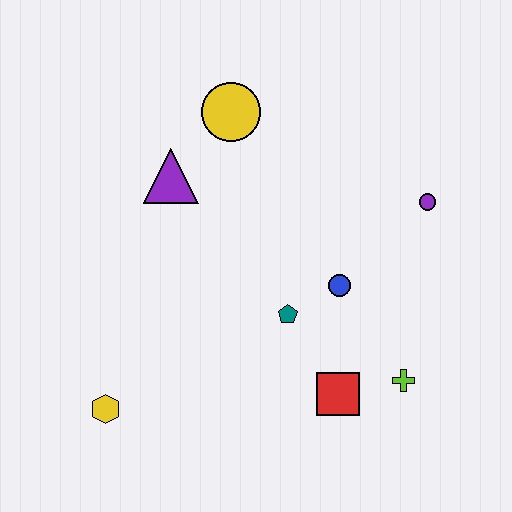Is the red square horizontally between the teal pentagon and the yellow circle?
No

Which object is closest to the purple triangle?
The yellow circle is closest to the purple triangle.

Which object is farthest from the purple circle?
The yellow hexagon is farthest from the purple circle.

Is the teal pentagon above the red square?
Yes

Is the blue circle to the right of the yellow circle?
Yes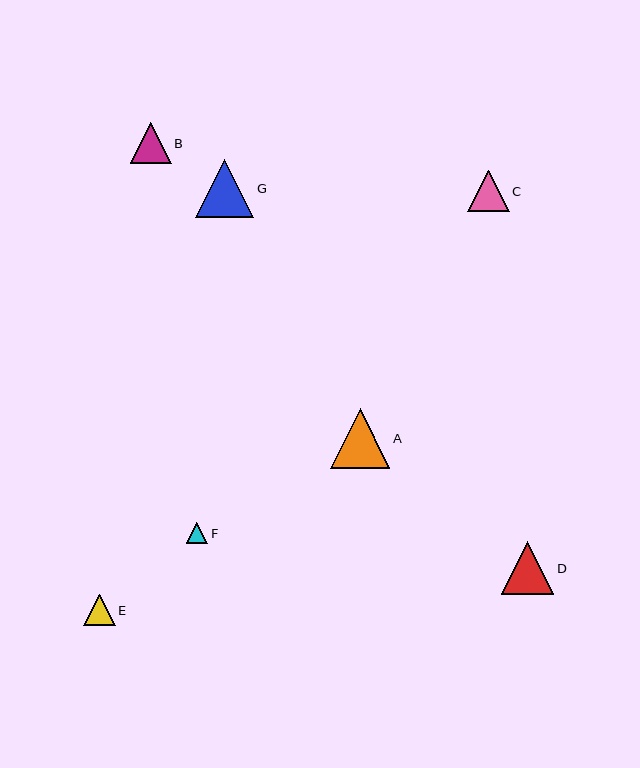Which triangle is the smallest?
Triangle F is the smallest with a size of approximately 21 pixels.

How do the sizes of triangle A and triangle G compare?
Triangle A and triangle G are approximately the same size.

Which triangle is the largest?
Triangle A is the largest with a size of approximately 59 pixels.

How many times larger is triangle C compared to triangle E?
Triangle C is approximately 1.3 times the size of triangle E.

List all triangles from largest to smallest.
From largest to smallest: A, G, D, C, B, E, F.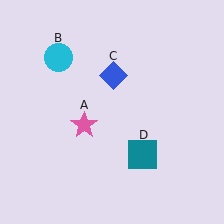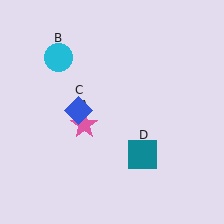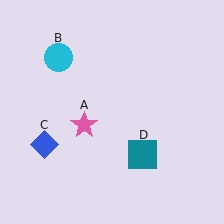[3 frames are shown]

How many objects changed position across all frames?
1 object changed position: blue diamond (object C).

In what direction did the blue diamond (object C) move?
The blue diamond (object C) moved down and to the left.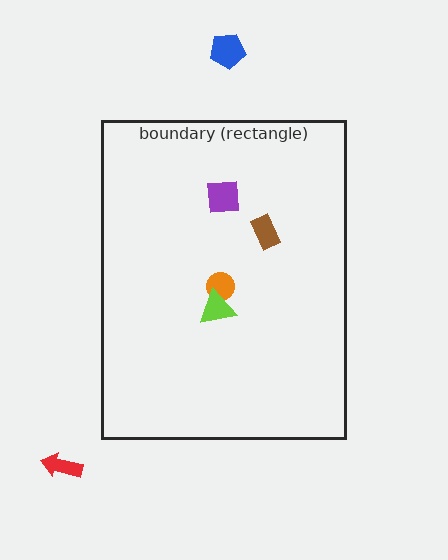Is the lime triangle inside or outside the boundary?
Inside.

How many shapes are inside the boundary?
4 inside, 2 outside.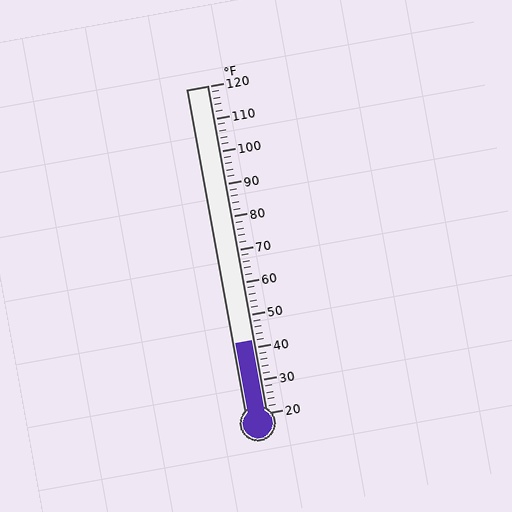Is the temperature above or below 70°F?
The temperature is below 70°F.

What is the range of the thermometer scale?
The thermometer scale ranges from 20°F to 120°F.